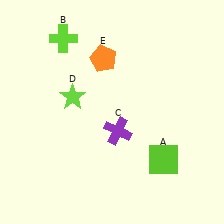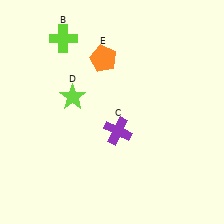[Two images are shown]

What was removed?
The lime square (A) was removed in Image 2.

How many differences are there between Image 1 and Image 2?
There is 1 difference between the two images.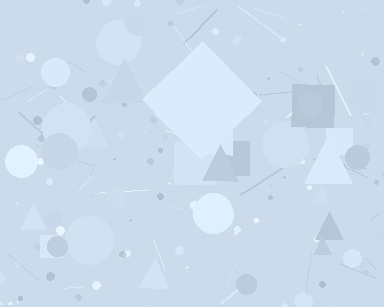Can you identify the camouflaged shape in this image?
The camouflaged shape is a diamond.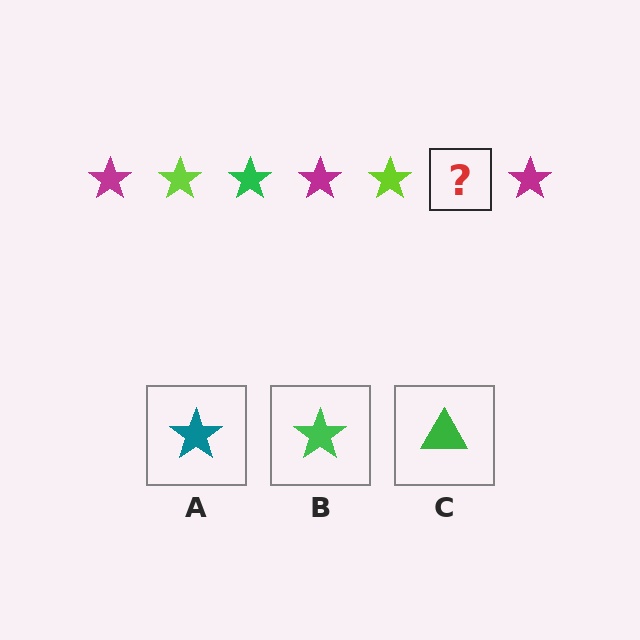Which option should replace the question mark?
Option B.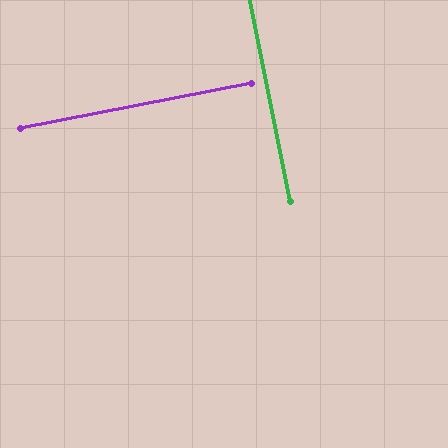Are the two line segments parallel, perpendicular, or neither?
Perpendicular — they meet at approximately 90°.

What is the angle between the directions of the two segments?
Approximately 90 degrees.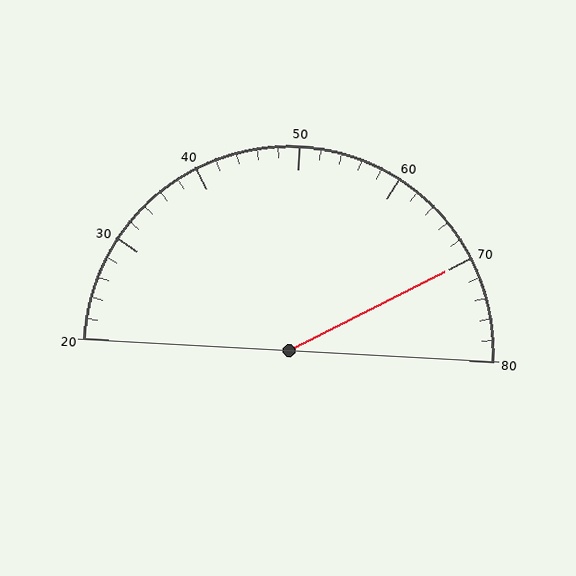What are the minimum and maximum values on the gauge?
The gauge ranges from 20 to 80.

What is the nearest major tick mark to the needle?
The nearest major tick mark is 70.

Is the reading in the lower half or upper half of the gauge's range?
The reading is in the upper half of the range (20 to 80).